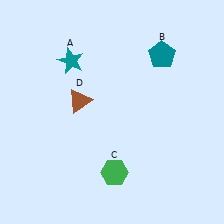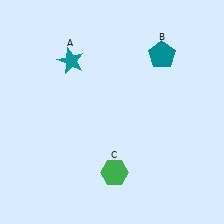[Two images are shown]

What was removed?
The brown triangle (D) was removed in Image 2.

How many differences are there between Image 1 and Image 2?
There is 1 difference between the two images.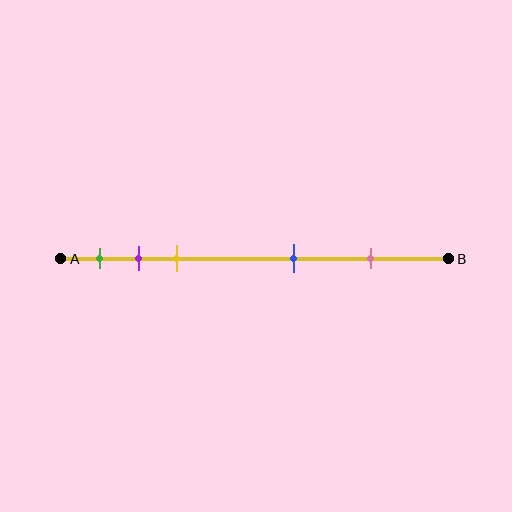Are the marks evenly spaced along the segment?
No, the marks are not evenly spaced.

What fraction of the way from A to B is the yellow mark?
The yellow mark is approximately 30% (0.3) of the way from A to B.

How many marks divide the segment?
There are 5 marks dividing the segment.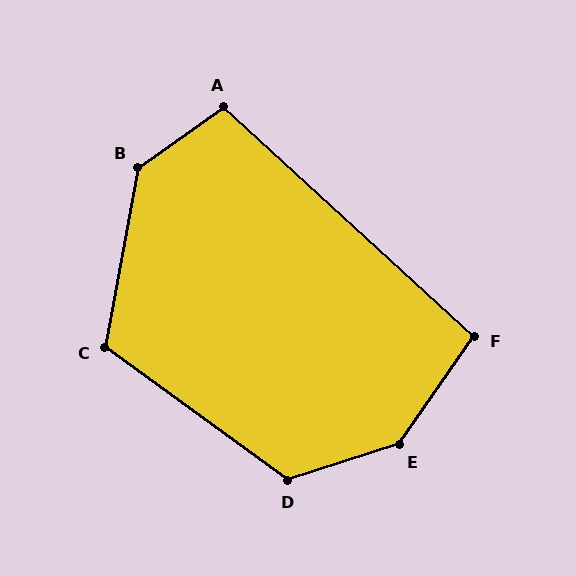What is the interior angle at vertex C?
Approximately 116 degrees (obtuse).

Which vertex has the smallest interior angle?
F, at approximately 98 degrees.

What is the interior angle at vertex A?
Approximately 102 degrees (obtuse).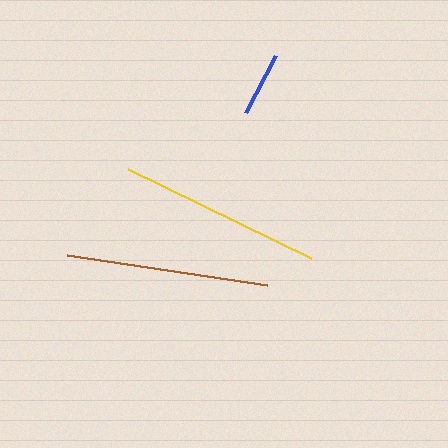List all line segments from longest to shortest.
From longest to shortest: yellow, brown, blue.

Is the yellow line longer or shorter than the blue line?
The yellow line is longer than the blue line.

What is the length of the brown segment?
The brown segment is approximately 201 pixels long.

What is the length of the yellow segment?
The yellow segment is approximately 203 pixels long.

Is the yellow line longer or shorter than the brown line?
The yellow line is longer than the brown line.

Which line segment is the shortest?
The blue line is the shortest at approximately 65 pixels.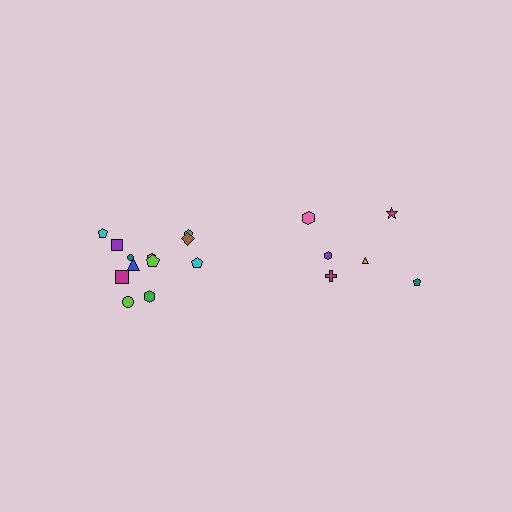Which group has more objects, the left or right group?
The left group.